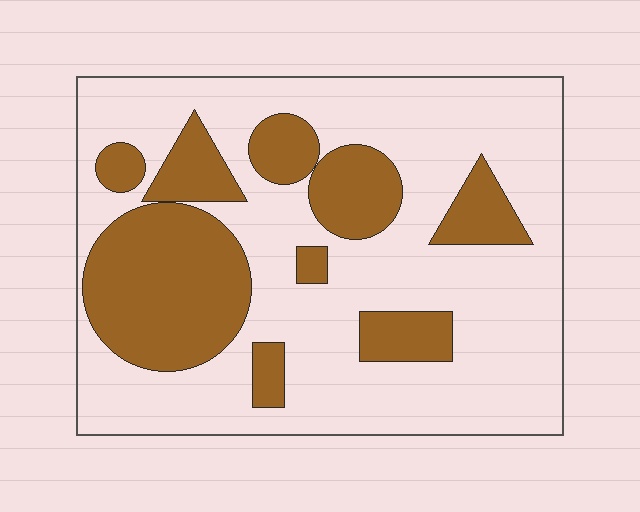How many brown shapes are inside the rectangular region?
9.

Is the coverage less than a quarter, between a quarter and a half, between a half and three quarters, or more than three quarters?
Between a quarter and a half.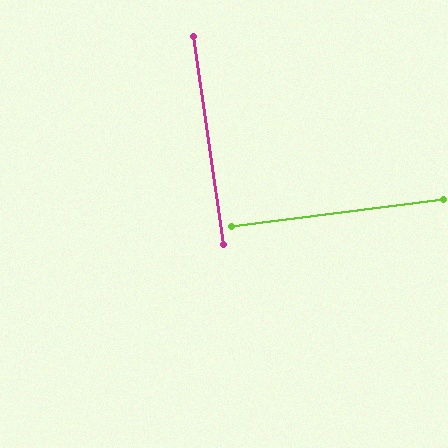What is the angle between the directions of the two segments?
Approximately 89 degrees.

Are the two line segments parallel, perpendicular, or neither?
Perpendicular — they meet at approximately 89°.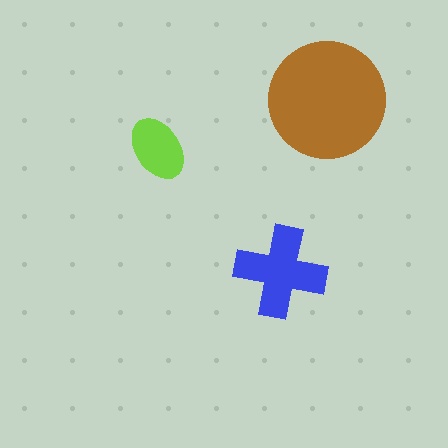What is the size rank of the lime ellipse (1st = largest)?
3rd.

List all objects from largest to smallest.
The brown circle, the blue cross, the lime ellipse.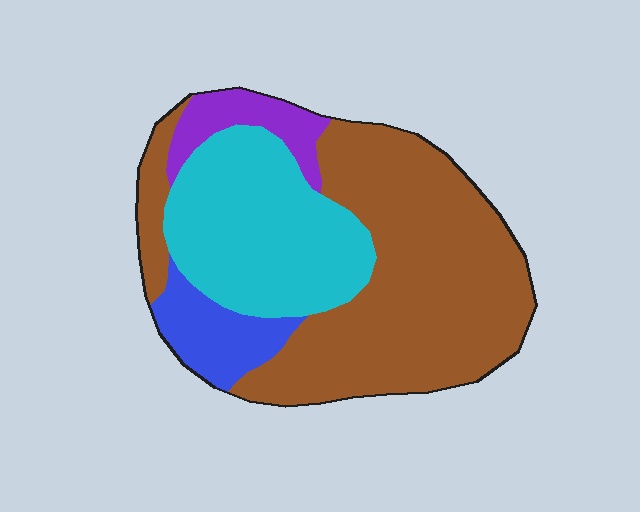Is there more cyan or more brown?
Brown.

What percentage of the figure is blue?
Blue covers roughly 10% of the figure.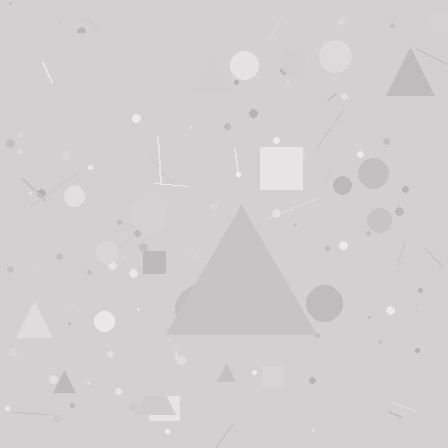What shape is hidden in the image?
A triangle is hidden in the image.